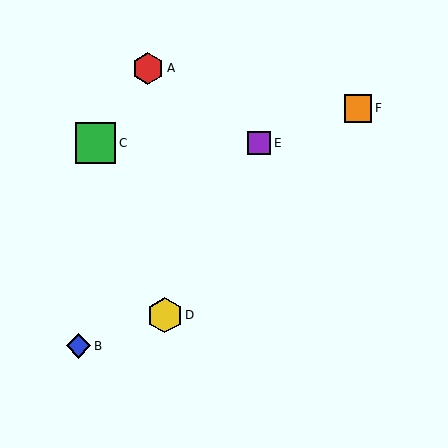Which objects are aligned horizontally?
Objects C, E are aligned horizontally.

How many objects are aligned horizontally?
2 objects (C, E) are aligned horizontally.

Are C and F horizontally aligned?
No, C is at y≈143 and F is at y≈108.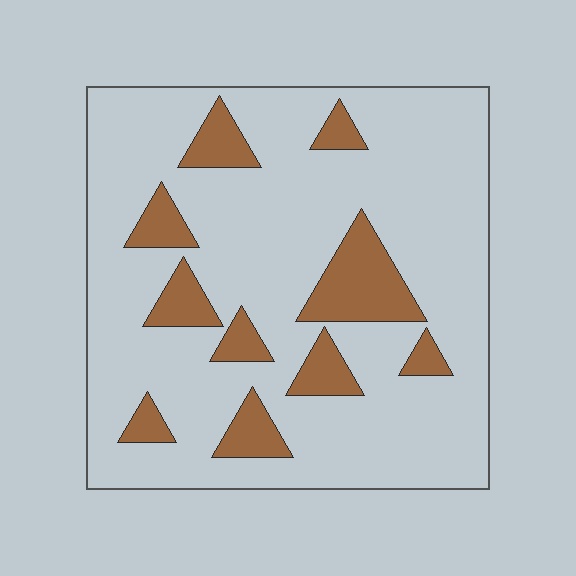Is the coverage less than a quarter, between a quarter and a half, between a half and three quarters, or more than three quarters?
Less than a quarter.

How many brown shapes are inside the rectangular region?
10.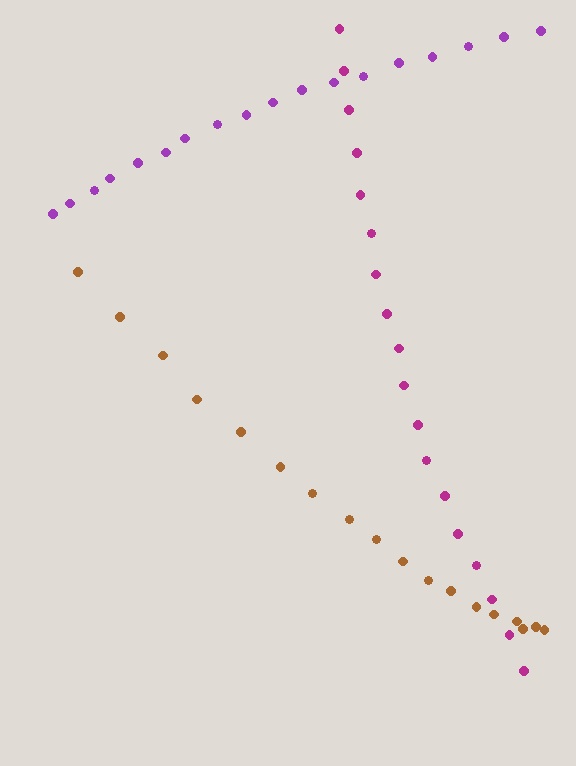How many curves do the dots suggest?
There are 3 distinct paths.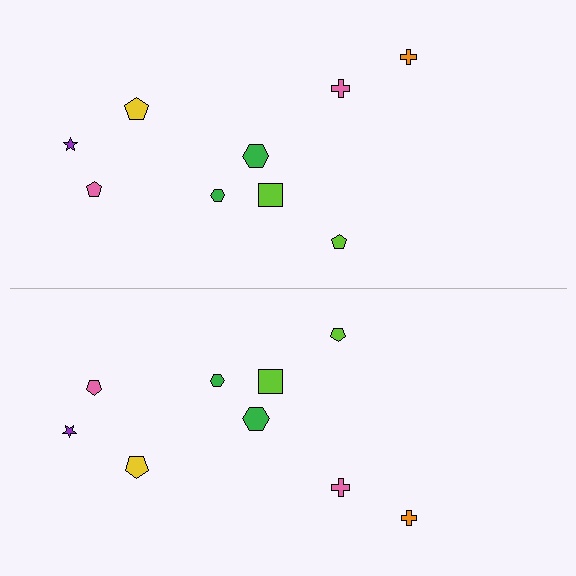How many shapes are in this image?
There are 18 shapes in this image.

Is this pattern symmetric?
Yes, this pattern has bilateral (reflection) symmetry.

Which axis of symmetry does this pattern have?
The pattern has a horizontal axis of symmetry running through the center of the image.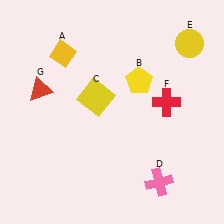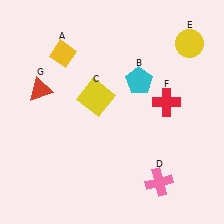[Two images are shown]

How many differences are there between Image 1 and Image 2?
There is 1 difference between the two images.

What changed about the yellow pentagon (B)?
In Image 1, B is yellow. In Image 2, it changed to cyan.